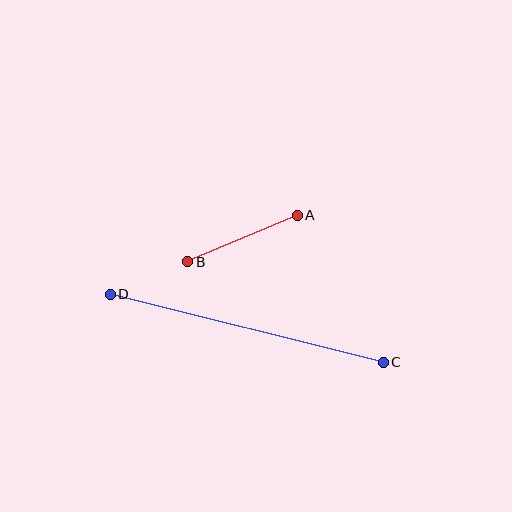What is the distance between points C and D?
The distance is approximately 281 pixels.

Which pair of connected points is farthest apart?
Points C and D are farthest apart.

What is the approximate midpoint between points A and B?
The midpoint is at approximately (242, 238) pixels.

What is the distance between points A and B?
The distance is approximately 119 pixels.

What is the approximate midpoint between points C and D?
The midpoint is at approximately (247, 328) pixels.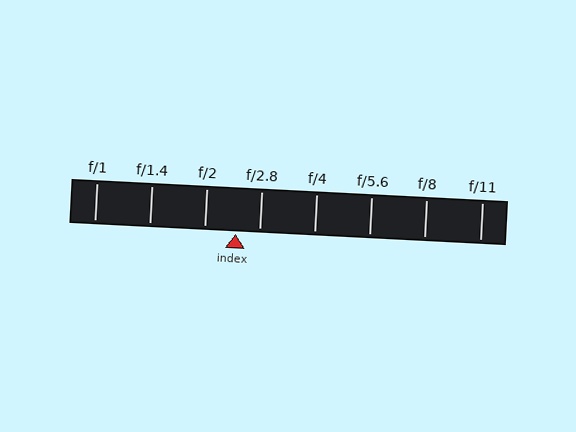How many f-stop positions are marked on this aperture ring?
There are 8 f-stop positions marked.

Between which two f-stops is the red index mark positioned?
The index mark is between f/2 and f/2.8.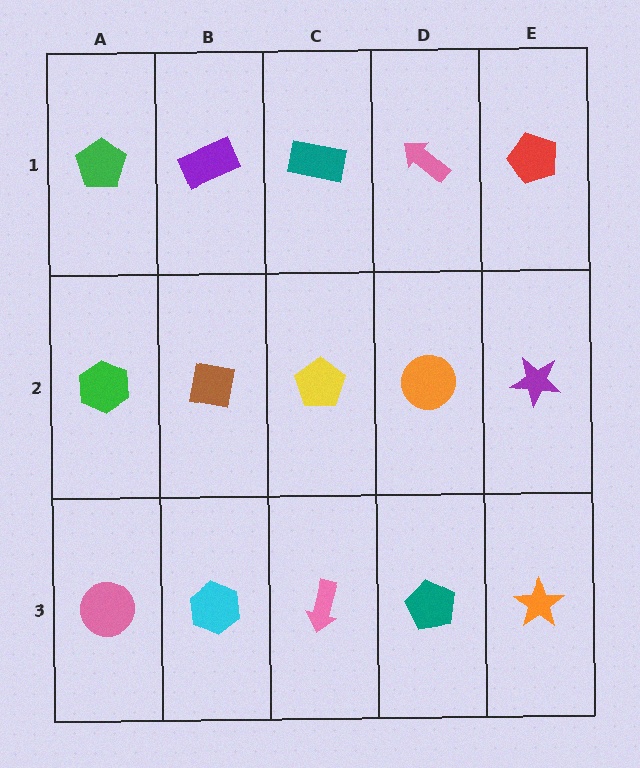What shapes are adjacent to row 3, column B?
A brown square (row 2, column B), a pink circle (row 3, column A), a pink arrow (row 3, column C).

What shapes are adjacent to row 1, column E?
A purple star (row 2, column E), a pink arrow (row 1, column D).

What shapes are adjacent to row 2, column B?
A purple rectangle (row 1, column B), a cyan hexagon (row 3, column B), a green hexagon (row 2, column A), a yellow pentagon (row 2, column C).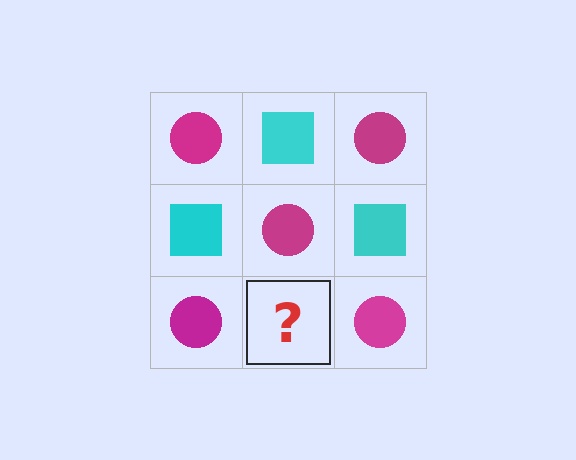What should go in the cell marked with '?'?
The missing cell should contain a cyan square.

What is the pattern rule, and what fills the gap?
The rule is that it alternates magenta circle and cyan square in a checkerboard pattern. The gap should be filled with a cyan square.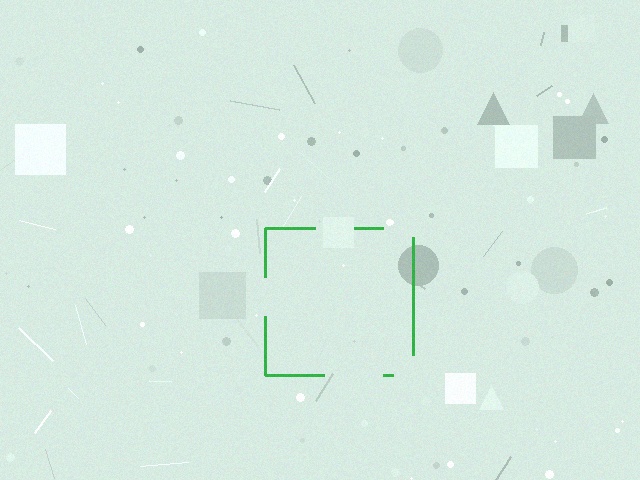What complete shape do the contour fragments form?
The contour fragments form a square.